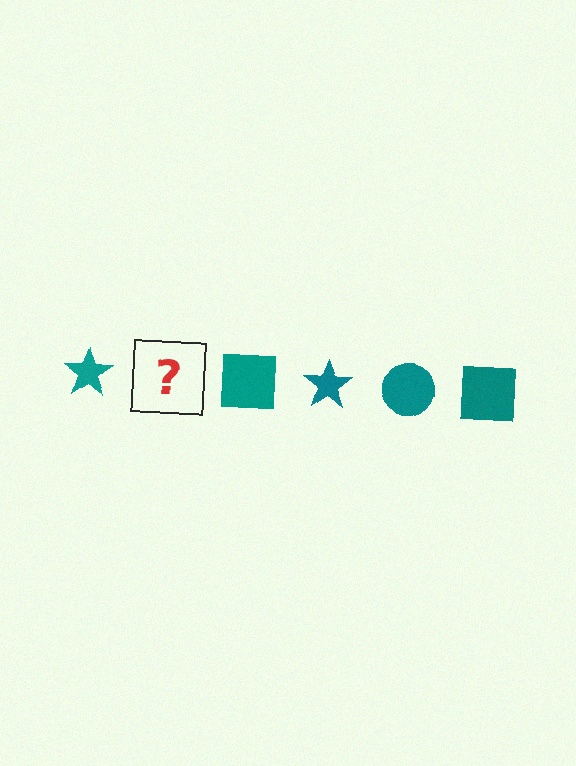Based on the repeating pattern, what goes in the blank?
The blank should be a teal circle.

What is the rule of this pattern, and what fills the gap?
The rule is that the pattern cycles through star, circle, square shapes in teal. The gap should be filled with a teal circle.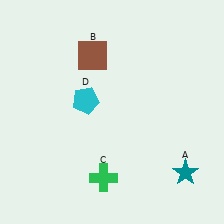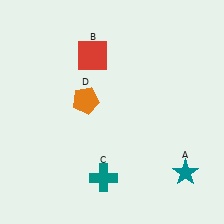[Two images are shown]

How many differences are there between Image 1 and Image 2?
There are 3 differences between the two images.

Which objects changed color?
B changed from brown to red. C changed from green to teal. D changed from cyan to orange.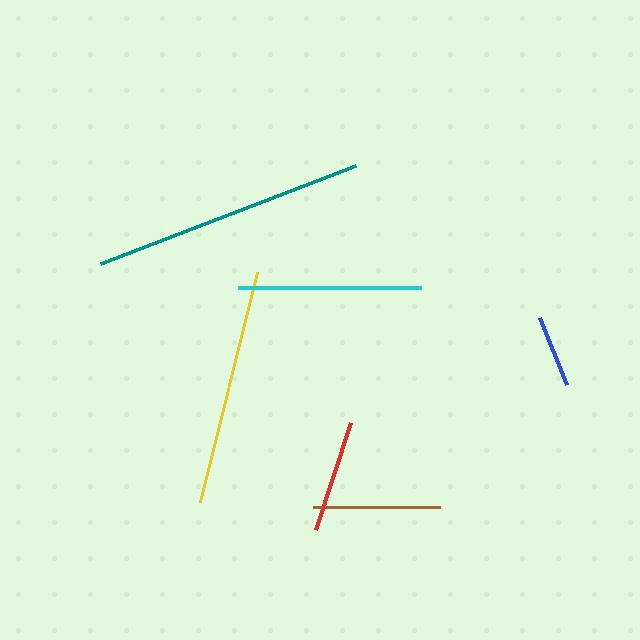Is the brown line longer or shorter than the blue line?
The brown line is longer than the blue line.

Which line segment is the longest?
The teal line is the longest at approximately 273 pixels.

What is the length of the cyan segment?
The cyan segment is approximately 183 pixels long.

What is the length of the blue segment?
The blue segment is approximately 72 pixels long.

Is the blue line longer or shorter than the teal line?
The teal line is longer than the blue line.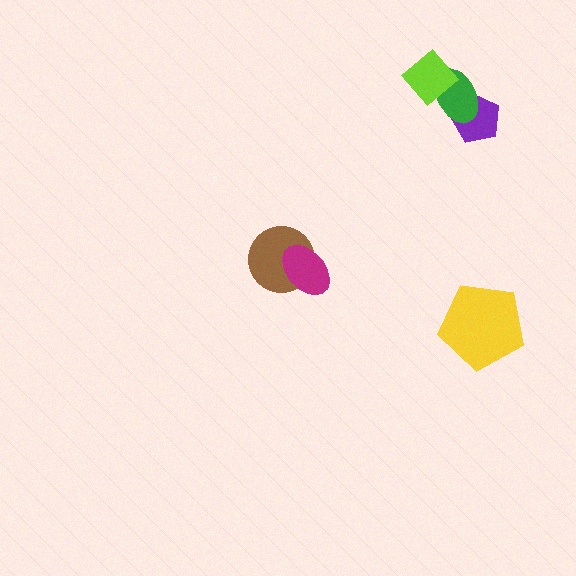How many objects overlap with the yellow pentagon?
0 objects overlap with the yellow pentagon.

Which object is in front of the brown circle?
The magenta ellipse is in front of the brown circle.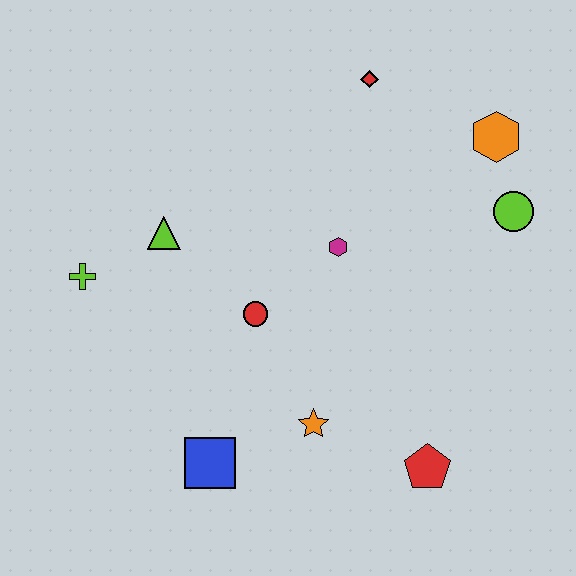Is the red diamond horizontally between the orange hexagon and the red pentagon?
No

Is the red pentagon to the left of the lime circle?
Yes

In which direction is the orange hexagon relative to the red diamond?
The orange hexagon is to the right of the red diamond.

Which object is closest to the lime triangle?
The lime cross is closest to the lime triangle.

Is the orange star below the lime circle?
Yes